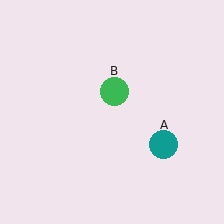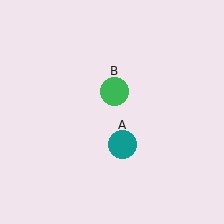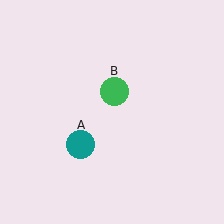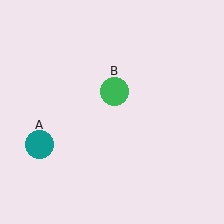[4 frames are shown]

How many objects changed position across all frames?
1 object changed position: teal circle (object A).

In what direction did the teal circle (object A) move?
The teal circle (object A) moved left.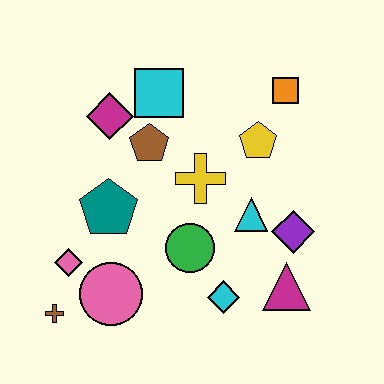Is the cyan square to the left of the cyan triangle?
Yes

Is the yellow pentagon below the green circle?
No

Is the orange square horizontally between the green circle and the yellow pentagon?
No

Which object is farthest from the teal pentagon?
The orange square is farthest from the teal pentagon.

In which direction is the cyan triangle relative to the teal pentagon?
The cyan triangle is to the right of the teal pentagon.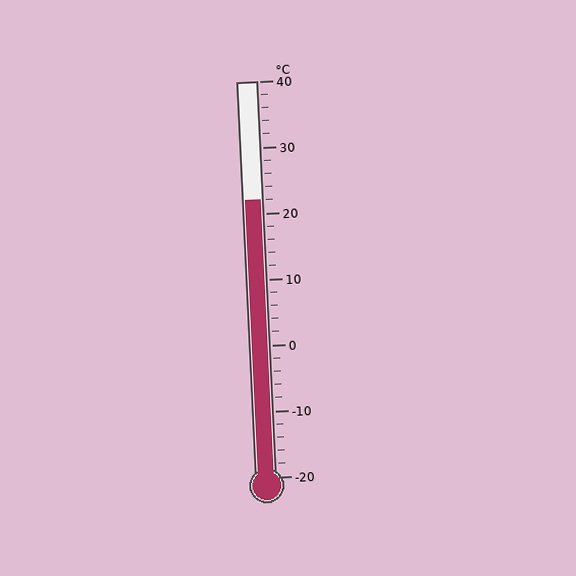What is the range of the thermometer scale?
The thermometer scale ranges from -20°C to 40°C.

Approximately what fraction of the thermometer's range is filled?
The thermometer is filled to approximately 70% of its range.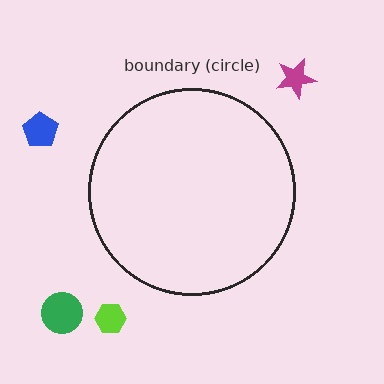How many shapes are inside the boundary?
0 inside, 4 outside.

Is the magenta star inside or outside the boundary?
Outside.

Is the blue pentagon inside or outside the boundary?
Outside.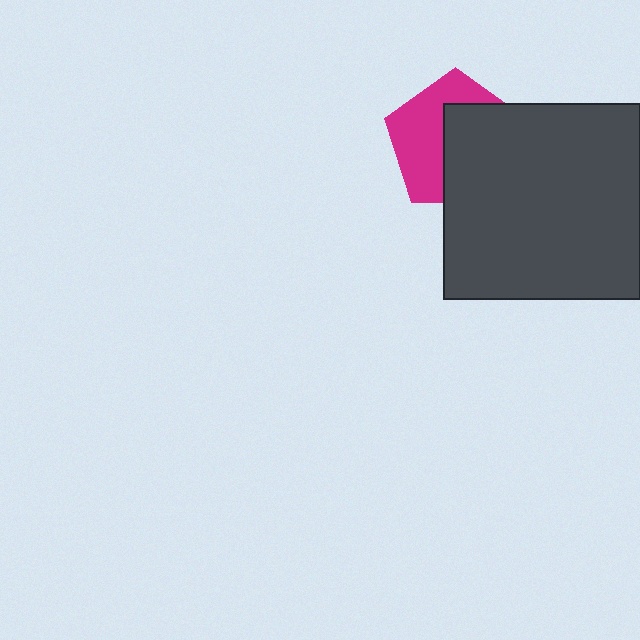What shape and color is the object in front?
The object in front is a dark gray square.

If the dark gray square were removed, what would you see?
You would see the complete magenta pentagon.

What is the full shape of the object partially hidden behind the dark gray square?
The partially hidden object is a magenta pentagon.